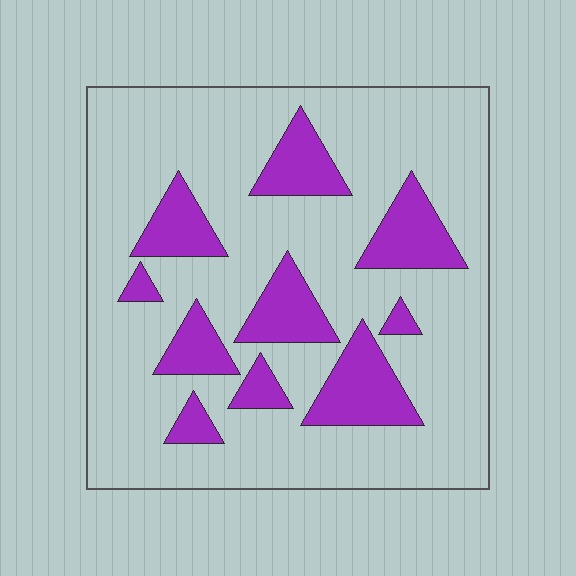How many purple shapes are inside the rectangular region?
10.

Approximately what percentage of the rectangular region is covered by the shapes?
Approximately 20%.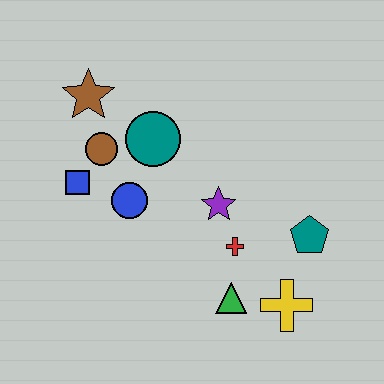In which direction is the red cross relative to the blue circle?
The red cross is to the right of the blue circle.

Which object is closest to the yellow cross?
The green triangle is closest to the yellow cross.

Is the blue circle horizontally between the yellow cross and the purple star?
No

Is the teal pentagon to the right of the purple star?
Yes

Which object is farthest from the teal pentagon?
The brown star is farthest from the teal pentagon.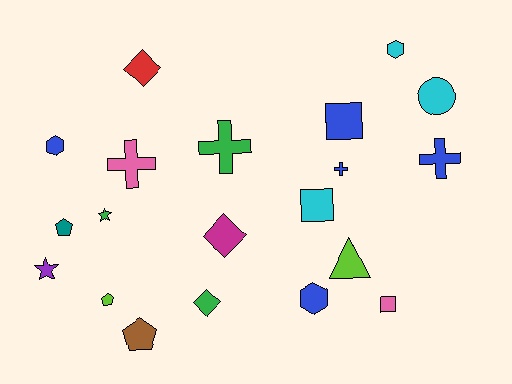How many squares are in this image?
There are 3 squares.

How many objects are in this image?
There are 20 objects.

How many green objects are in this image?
There are 3 green objects.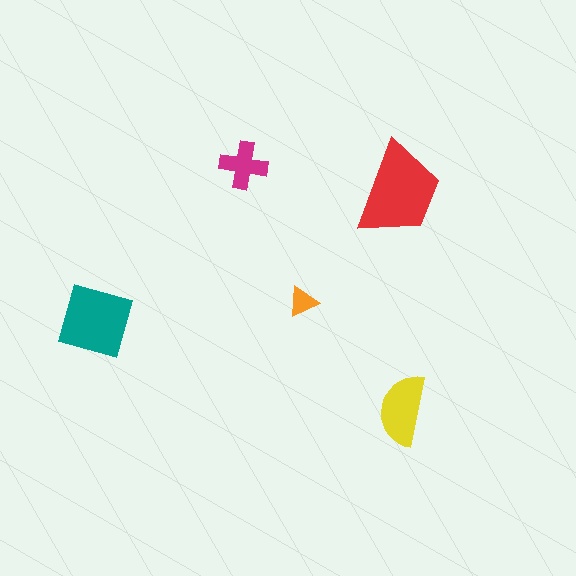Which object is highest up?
The magenta cross is topmost.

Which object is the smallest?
The orange triangle.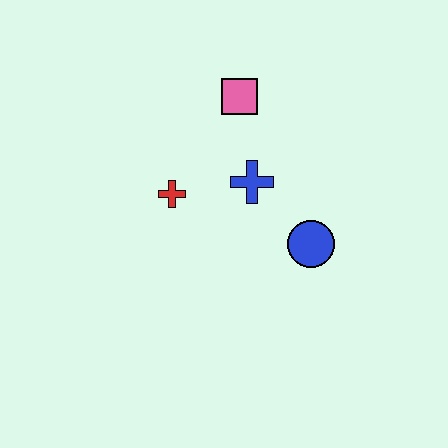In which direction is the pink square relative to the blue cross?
The pink square is above the blue cross.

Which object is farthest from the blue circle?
The pink square is farthest from the blue circle.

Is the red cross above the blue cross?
No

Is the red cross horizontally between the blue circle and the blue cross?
No